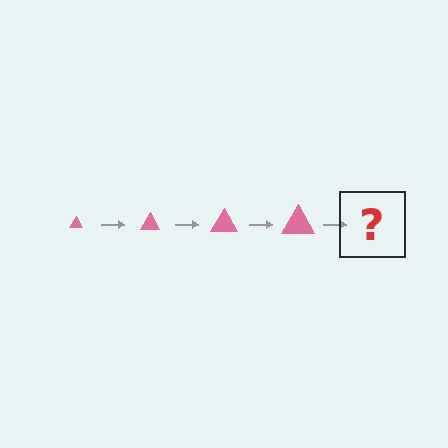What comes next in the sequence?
The next element should be a pink triangle, larger than the previous one.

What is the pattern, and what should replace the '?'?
The pattern is that the triangle gets progressively larger each step. The '?' should be a pink triangle, larger than the previous one.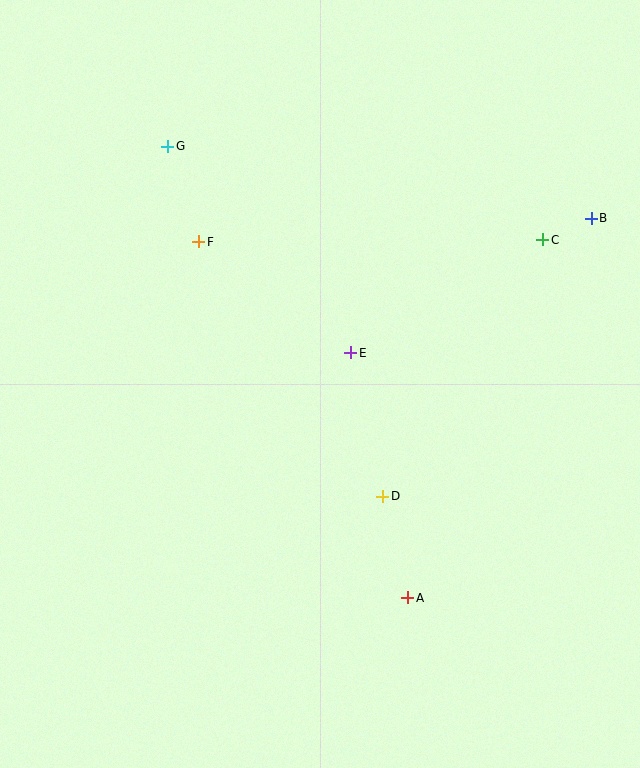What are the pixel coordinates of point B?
Point B is at (591, 218).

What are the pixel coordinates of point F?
Point F is at (199, 242).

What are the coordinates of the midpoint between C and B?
The midpoint between C and B is at (567, 229).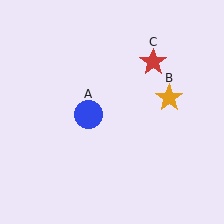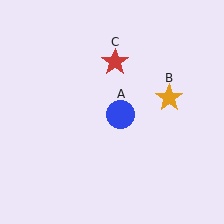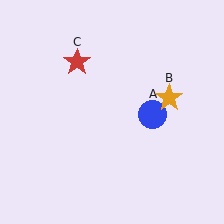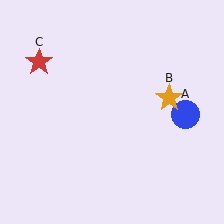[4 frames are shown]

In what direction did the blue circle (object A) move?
The blue circle (object A) moved right.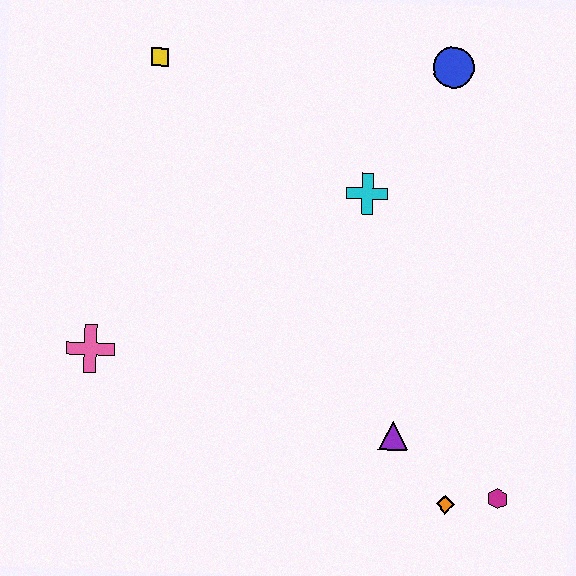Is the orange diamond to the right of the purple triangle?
Yes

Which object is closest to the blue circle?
The cyan cross is closest to the blue circle.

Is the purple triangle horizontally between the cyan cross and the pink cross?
No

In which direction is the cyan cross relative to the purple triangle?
The cyan cross is above the purple triangle.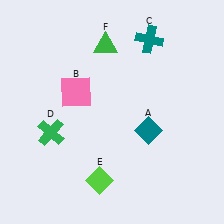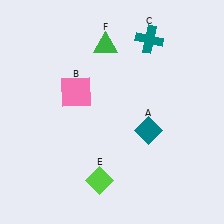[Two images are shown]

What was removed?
The green cross (D) was removed in Image 2.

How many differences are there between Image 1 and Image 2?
There is 1 difference between the two images.